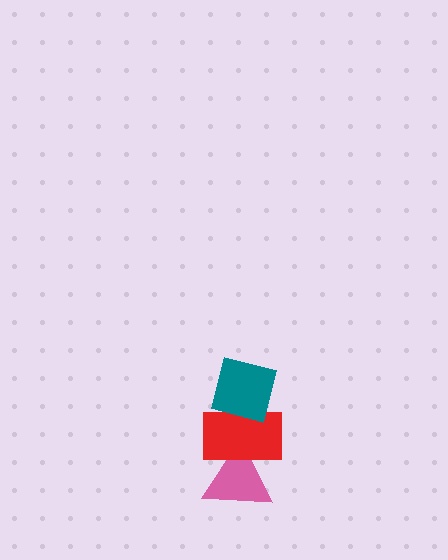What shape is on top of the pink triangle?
The red rectangle is on top of the pink triangle.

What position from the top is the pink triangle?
The pink triangle is 3rd from the top.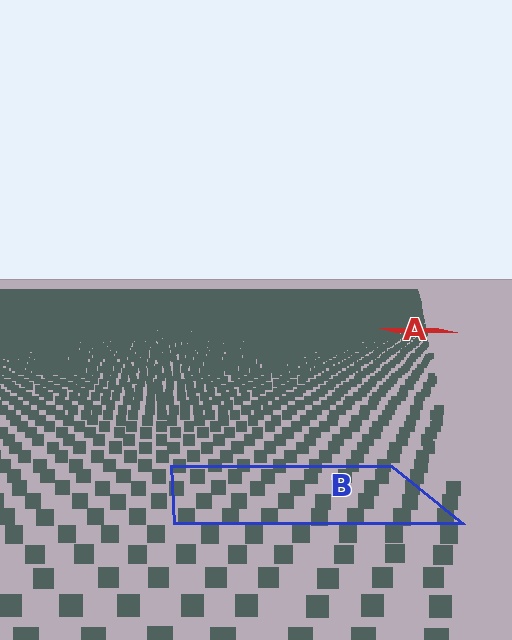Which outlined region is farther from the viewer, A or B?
Region A is farther from the viewer — the texture elements inside it appear smaller and more densely packed.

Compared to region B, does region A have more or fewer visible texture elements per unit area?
Region A has more texture elements per unit area — they are packed more densely because it is farther away.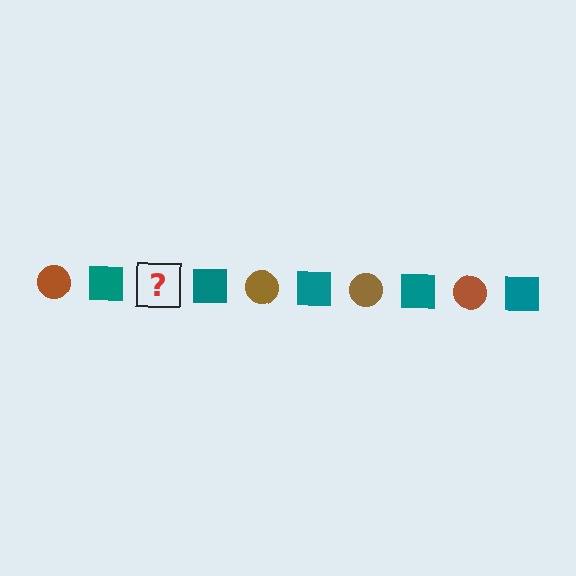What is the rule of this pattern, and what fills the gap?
The rule is that the pattern alternates between brown circle and teal square. The gap should be filled with a brown circle.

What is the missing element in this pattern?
The missing element is a brown circle.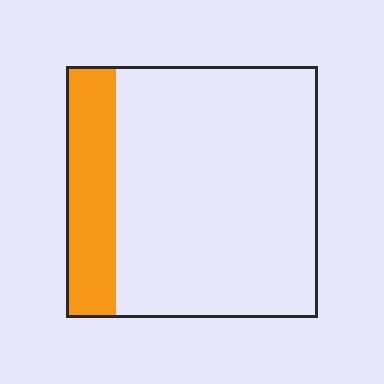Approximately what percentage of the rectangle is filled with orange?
Approximately 20%.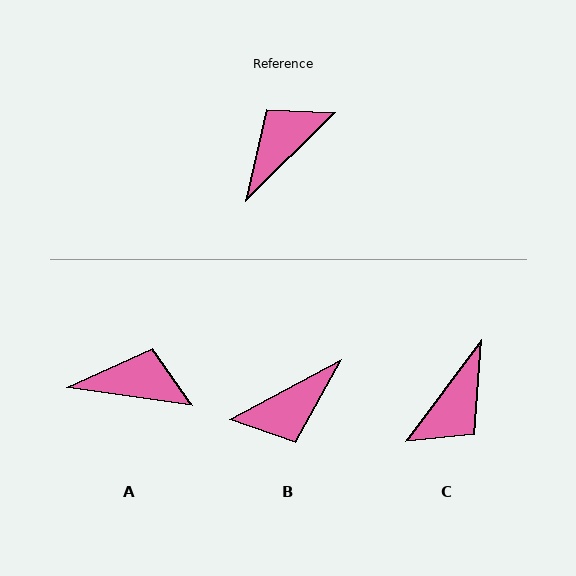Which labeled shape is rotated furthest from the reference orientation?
C, about 171 degrees away.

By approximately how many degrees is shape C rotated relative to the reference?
Approximately 171 degrees clockwise.